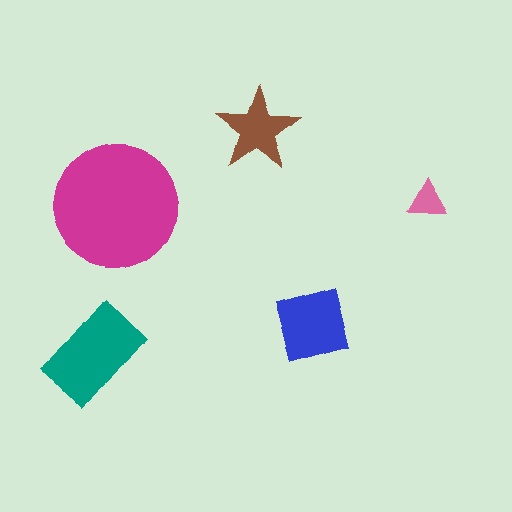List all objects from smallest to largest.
The pink triangle, the brown star, the blue diamond, the teal rectangle, the magenta circle.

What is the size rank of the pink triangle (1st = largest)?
5th.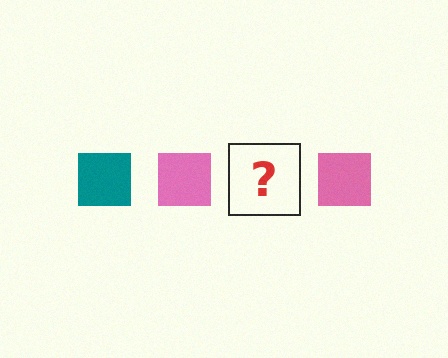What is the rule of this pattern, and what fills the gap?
The rule is that the pattern cycles through teal, pink squares. The gap should be filled with a teal square.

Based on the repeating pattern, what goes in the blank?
The blank should be a teal square.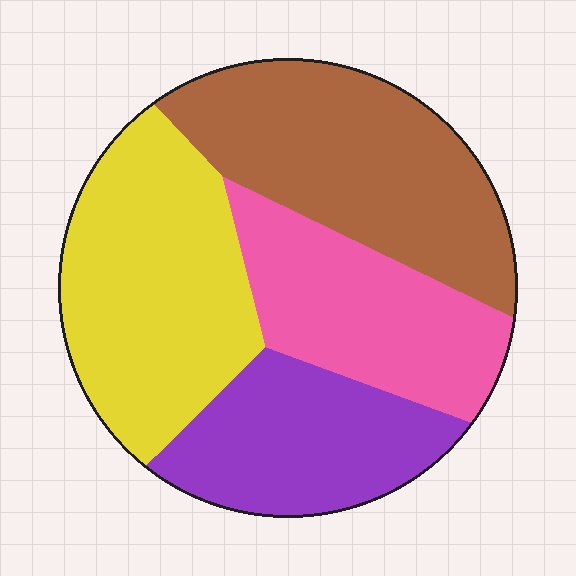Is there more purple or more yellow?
Yellow.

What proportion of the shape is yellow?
Yellow covers roughly 30% of the shape.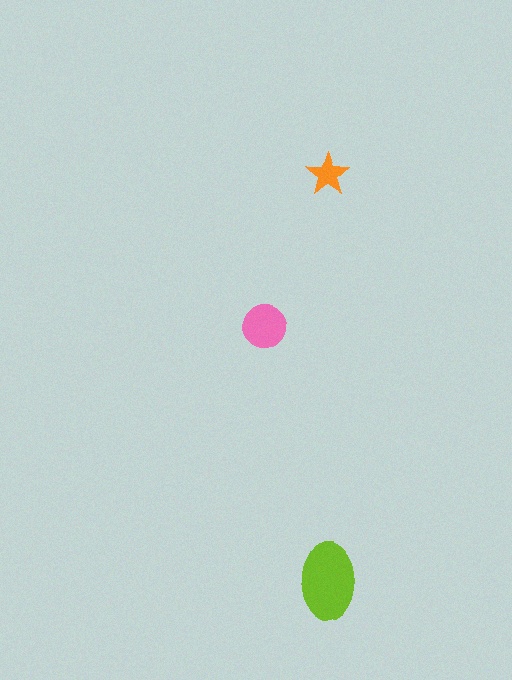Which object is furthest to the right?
The lime ellipse is rightmost.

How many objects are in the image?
There are 3 objects in the image.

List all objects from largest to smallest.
The lime ellipse, the pink circle, the orange star.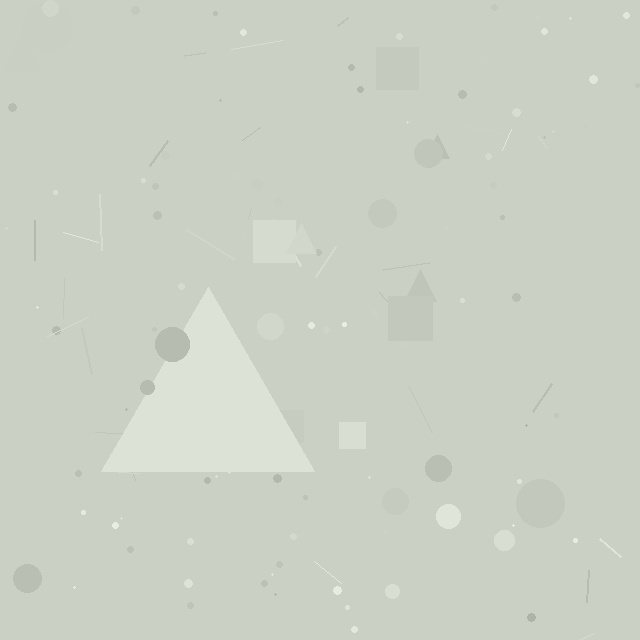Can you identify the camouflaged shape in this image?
The camouflaged shape is a triangle.